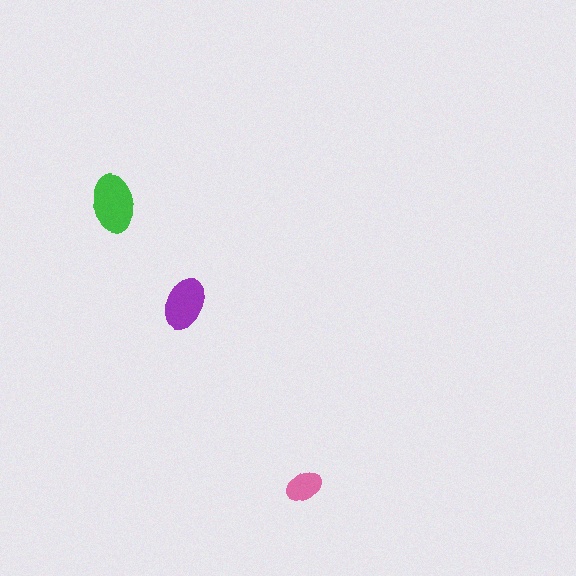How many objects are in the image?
There are 3 objects in the image.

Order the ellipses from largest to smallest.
the green one, the purple one, the pink one.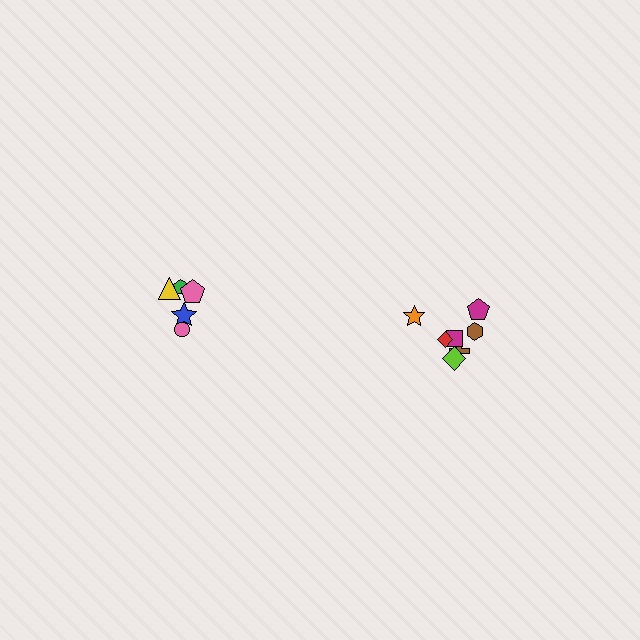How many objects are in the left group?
There are 5 objects.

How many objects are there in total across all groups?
There are 12 objects.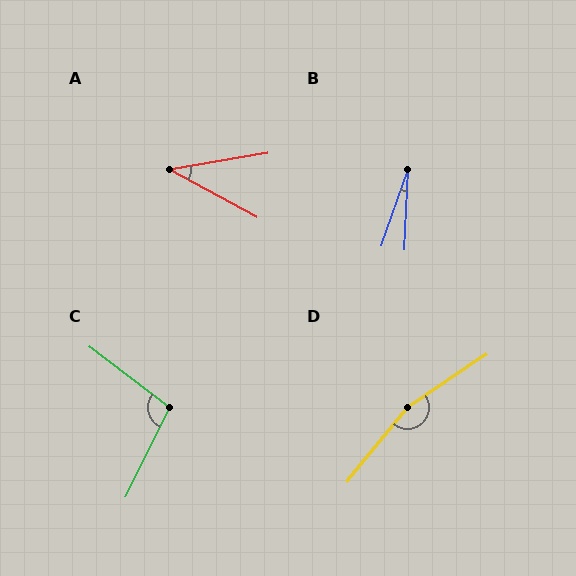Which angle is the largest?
D, at approximately 163 degrees.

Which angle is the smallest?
B, at approximately 16 degrees.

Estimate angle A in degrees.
Approximately 38 degrees.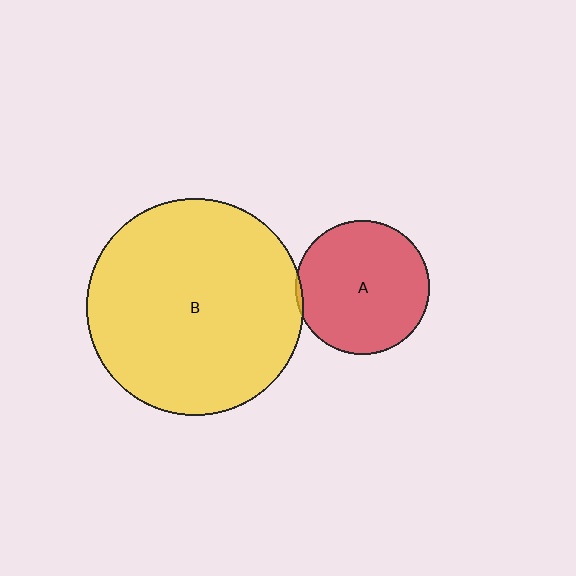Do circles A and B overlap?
Yes.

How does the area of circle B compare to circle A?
Approximately 2.6 times.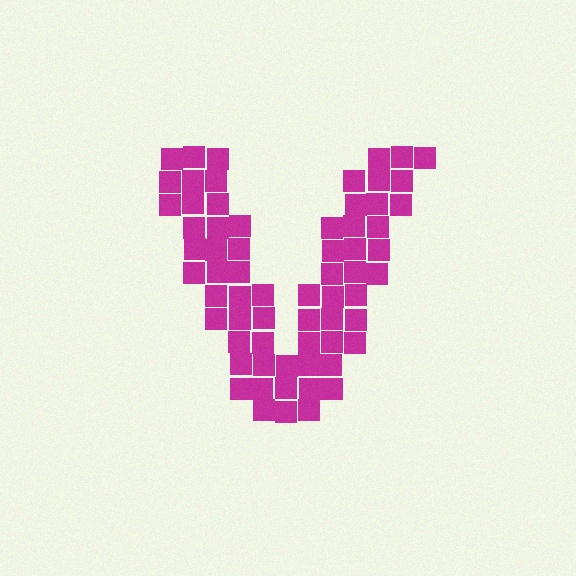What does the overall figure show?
The overall figure shows the letter V.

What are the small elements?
The small elements are squares.